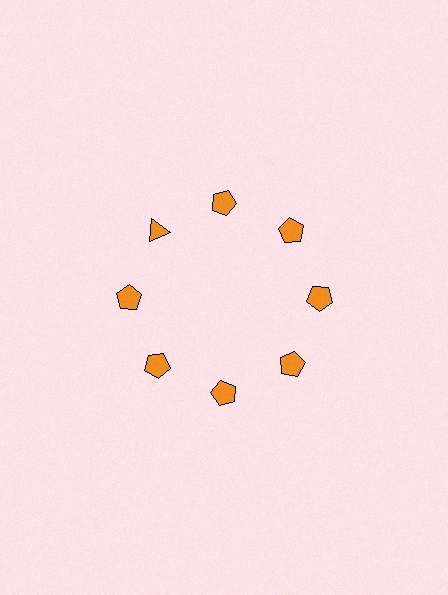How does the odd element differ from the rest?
It has a different shape: triangle instead of pentagon.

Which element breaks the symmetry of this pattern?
The orange triangle at roughly the 10 o'clock position breaks the symmetry. All other shapes are orange pentagons.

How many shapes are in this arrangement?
There are 8 shapes arranged in a ring pattern.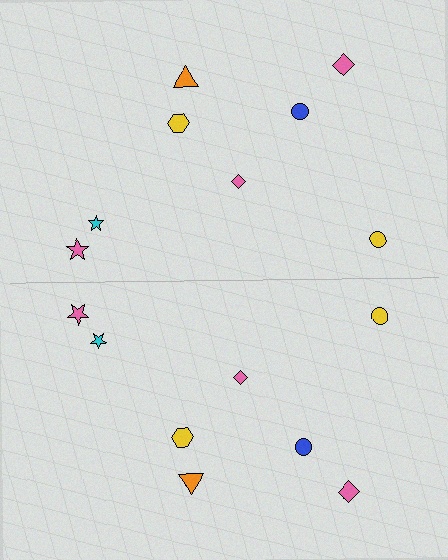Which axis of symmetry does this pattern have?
The pattern has a horizontal axis of symmetry running through the center of the image.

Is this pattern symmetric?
Yes, this pattern has bilateral (reflection) symmetry.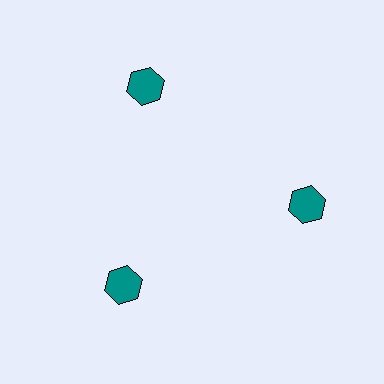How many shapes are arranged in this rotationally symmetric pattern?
There are 3 shapes, arranged in 3 groups of 1.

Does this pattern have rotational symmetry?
Yes, this pattern has 3-fold rotational symmetry. It looks the same after rotating 120 degrees around the center.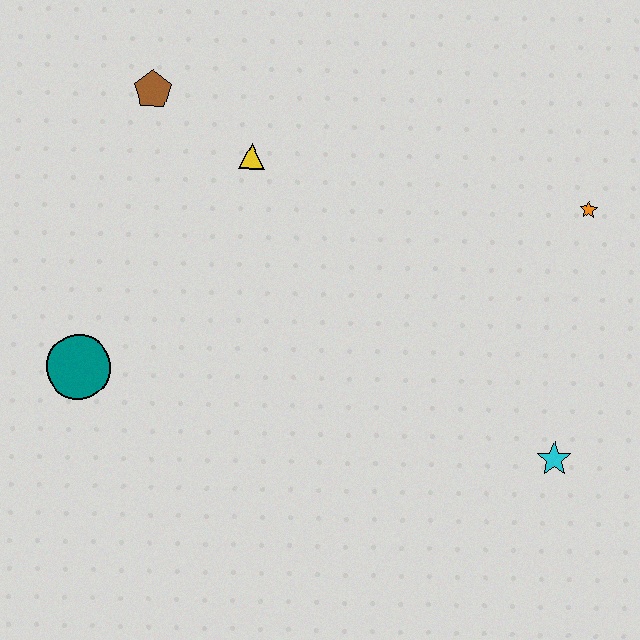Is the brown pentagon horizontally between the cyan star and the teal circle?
Yes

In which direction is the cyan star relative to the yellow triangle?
The cyan star is to the right of the yellow triangle.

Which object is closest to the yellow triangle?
The brown pentagon is closest to the yellow triangle.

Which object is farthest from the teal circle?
The orange star is farthest from the teal circle.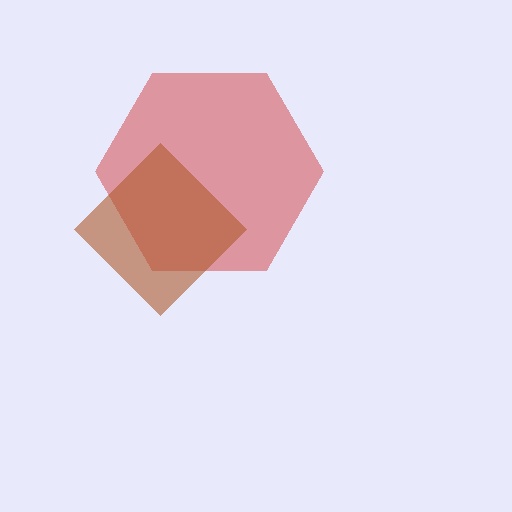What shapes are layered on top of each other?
The layered shapes are: a red hexagon, a brown diamond.